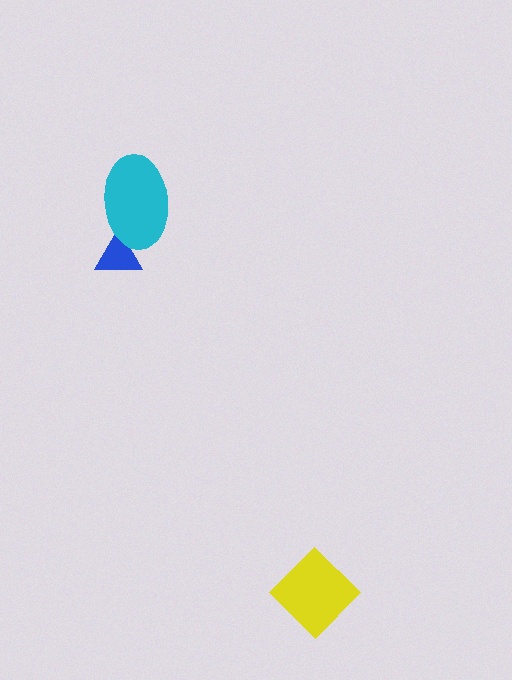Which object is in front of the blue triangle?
The cyan ellipse is in front of the blue triangle.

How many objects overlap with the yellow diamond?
0 objects overlap with the yellow diamond.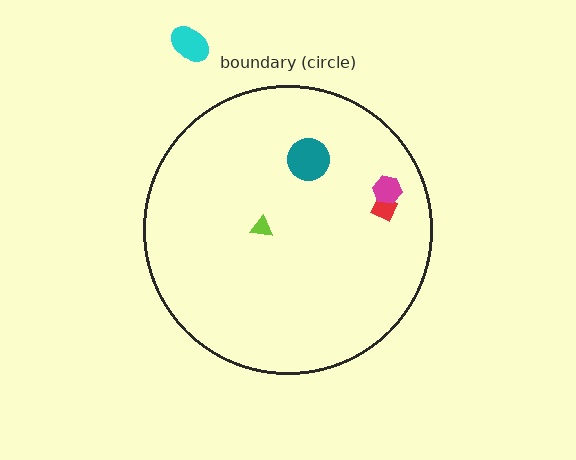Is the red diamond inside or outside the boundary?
Inside.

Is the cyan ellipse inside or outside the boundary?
Outside.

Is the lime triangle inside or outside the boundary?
Inside.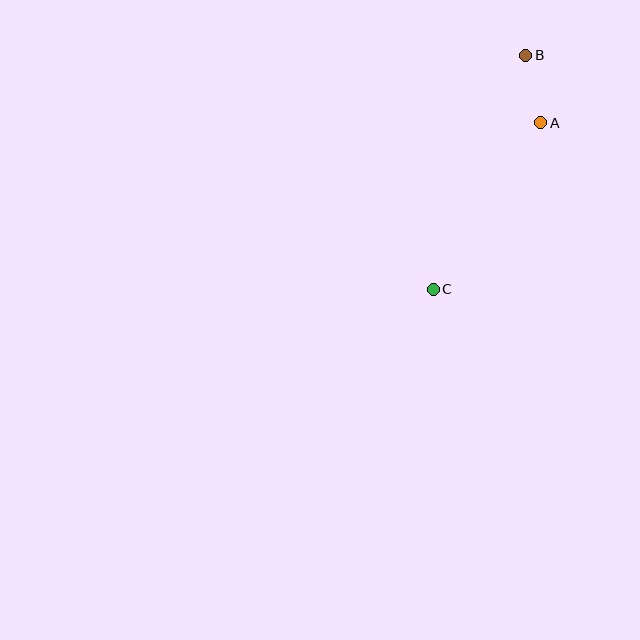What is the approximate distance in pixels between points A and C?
The distance between A and C is approximately 198 pixels.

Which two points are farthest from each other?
Points B and C are farthest from each other.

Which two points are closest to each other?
Points A and B are closest to each other.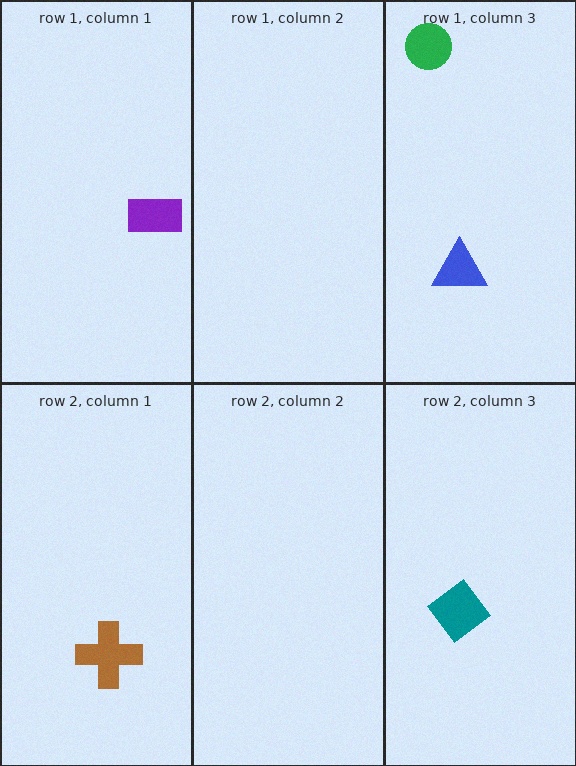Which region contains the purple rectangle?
The row 1, column 1 region.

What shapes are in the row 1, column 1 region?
The purple rectangle.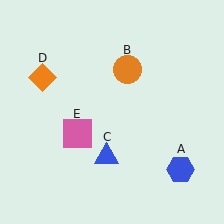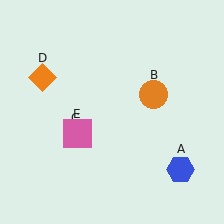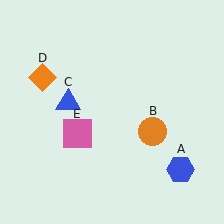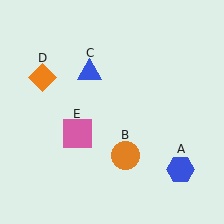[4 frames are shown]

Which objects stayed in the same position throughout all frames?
Blue hexagon (object A) and orange diamond (object D) and pink square (object E) remained stationary.